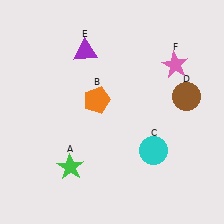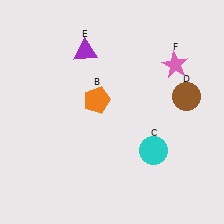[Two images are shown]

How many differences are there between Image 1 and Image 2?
There is 1 difference between the two images.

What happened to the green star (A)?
The green star (A) was removed in Image 2. It was in the bottom-left area of Image 1.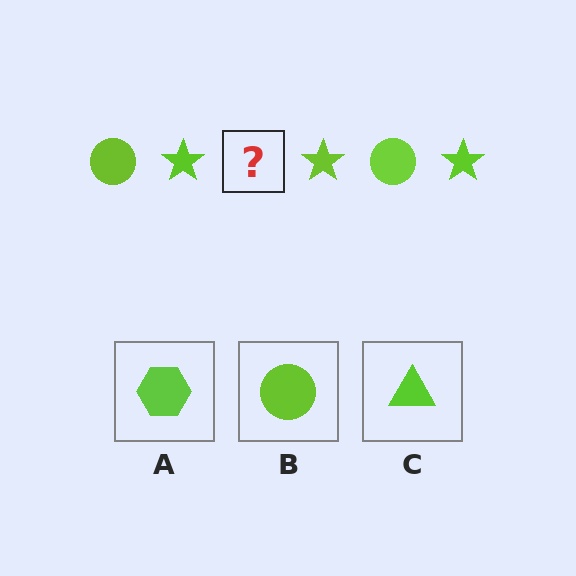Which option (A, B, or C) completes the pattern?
B.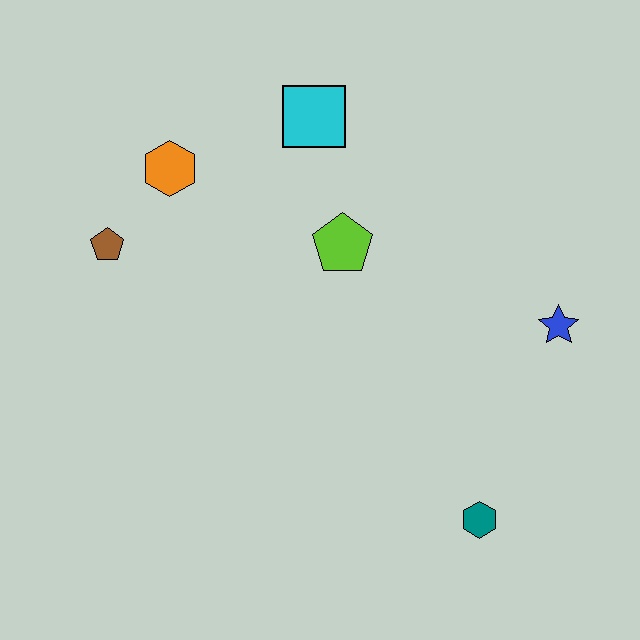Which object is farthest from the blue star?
The brown pentagon is farthest from the blue star.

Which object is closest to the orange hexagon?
The brown pentagon is closest to the orange hexagon.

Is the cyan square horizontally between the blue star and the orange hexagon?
Yes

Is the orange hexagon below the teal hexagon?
No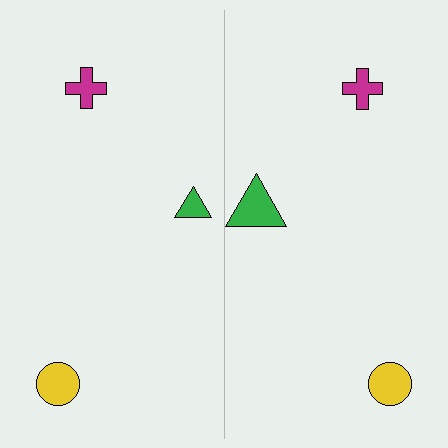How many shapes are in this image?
There are 6 shapes in this image.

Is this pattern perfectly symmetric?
No, the pattern is not perfectly symmetric. The green triangle on the right side has a different size than its mirror counterpart.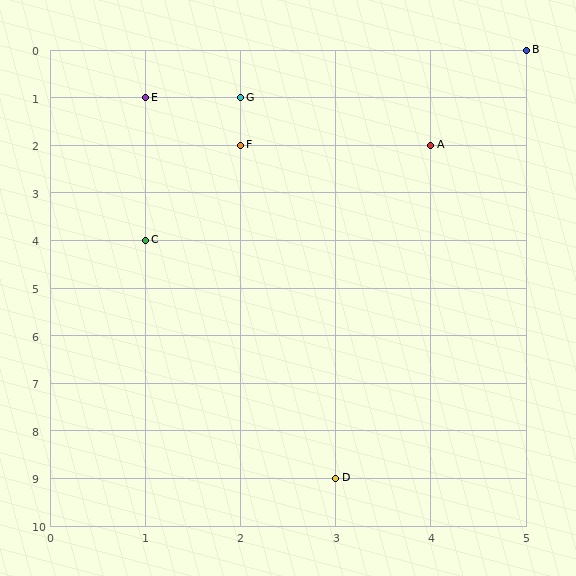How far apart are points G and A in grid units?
Points G and A are 2 columns and 1 row apart (about 2.2 grid units diagonally).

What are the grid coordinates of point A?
Point A is at grid coordinates (4, 2).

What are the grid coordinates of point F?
Point F is at grid coordinates (2, 2).